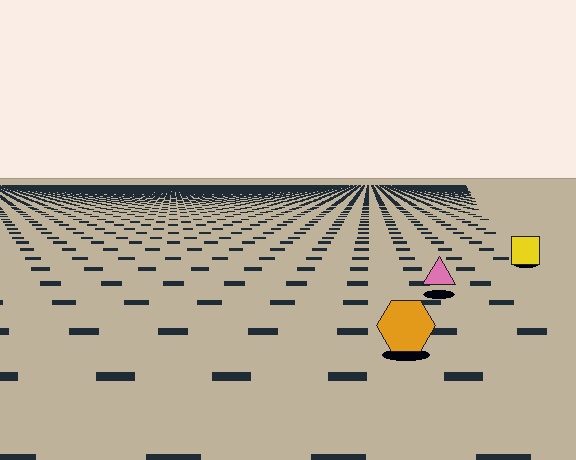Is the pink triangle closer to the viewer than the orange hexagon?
No. The orange hexagon is closer — you can tell from the texture gradient: the ground texture is coarser near it.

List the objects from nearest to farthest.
From nearest to farthest: the orange hexagon, the pink triangle, the yellow square.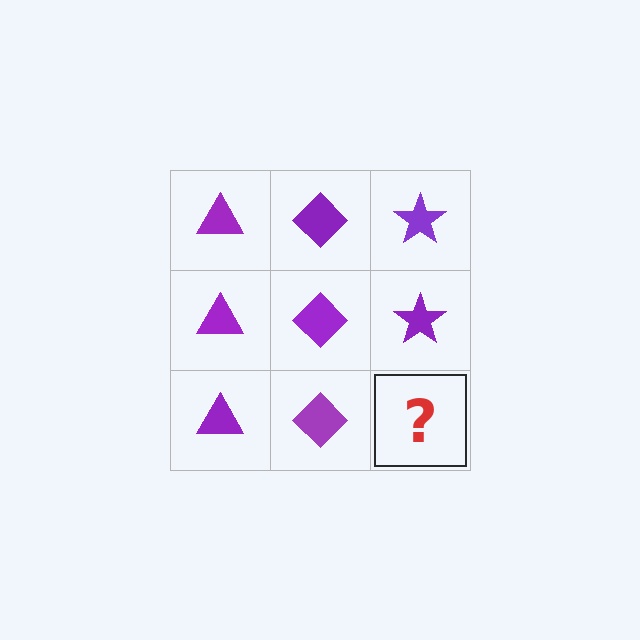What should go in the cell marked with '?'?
The missing cell should contain a purple star.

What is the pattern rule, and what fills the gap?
The rule is that each column has a consistent shape. The gap should be filled with a purple star.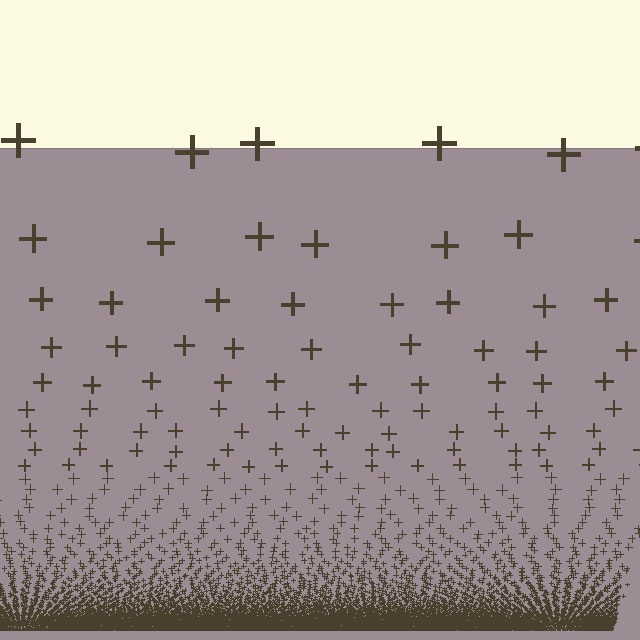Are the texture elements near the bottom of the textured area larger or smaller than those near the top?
Smaller. The gradient is inverted — elements near the bottom are smaller and denser.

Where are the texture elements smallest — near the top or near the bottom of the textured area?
Near the bottom.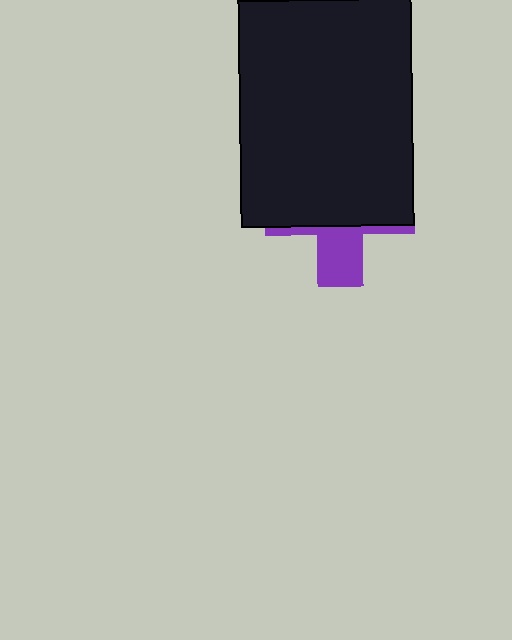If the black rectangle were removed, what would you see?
You would see the complete purple cross.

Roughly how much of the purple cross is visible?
A small part of it is visible (roughly 32%).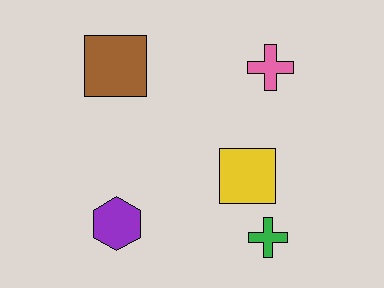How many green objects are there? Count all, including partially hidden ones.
There is 1 green object.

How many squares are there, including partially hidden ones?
There are 2 squares.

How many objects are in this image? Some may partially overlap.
There are 5 objects.